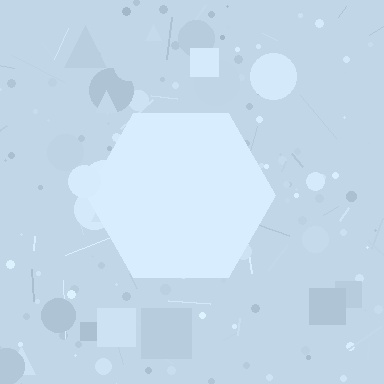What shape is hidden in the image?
A hexagon is hidden in the image.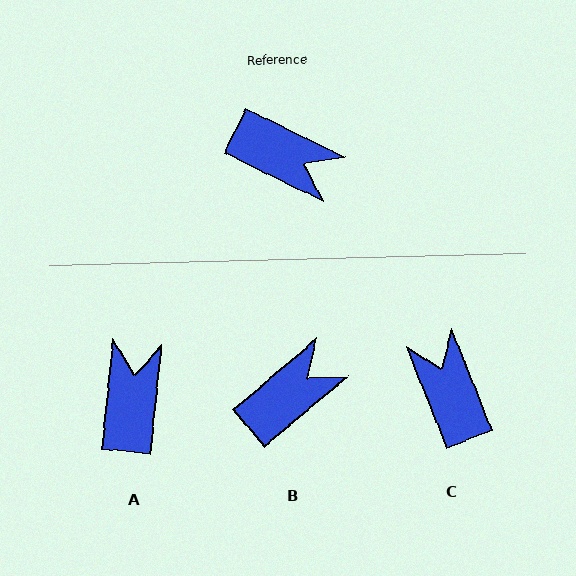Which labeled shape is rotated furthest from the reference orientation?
C, about 138 degrees away.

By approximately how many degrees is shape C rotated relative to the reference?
Approximately 138 degrees counter-clockwise.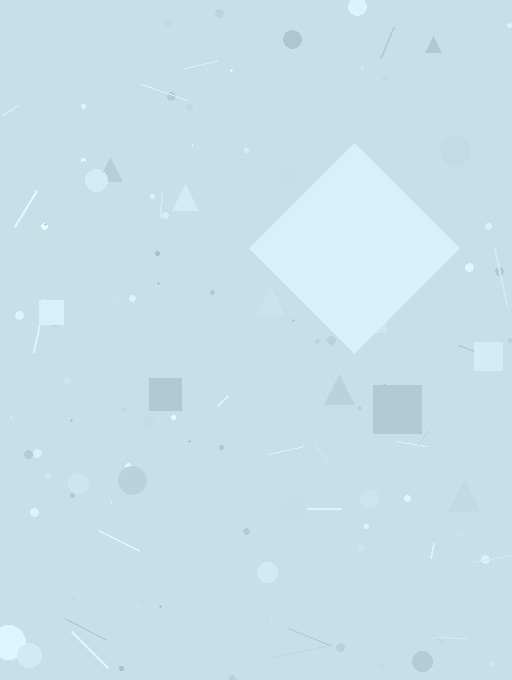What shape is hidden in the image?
A diamond is hidden in the image.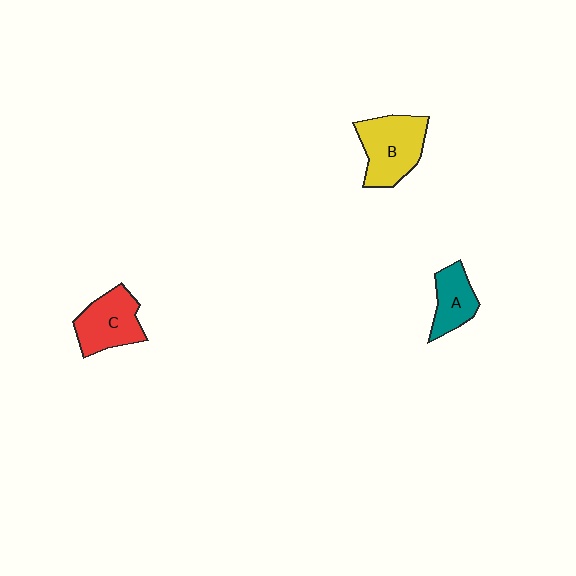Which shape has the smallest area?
Shape A (teal).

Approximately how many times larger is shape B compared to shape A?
Approximately 1.6 times.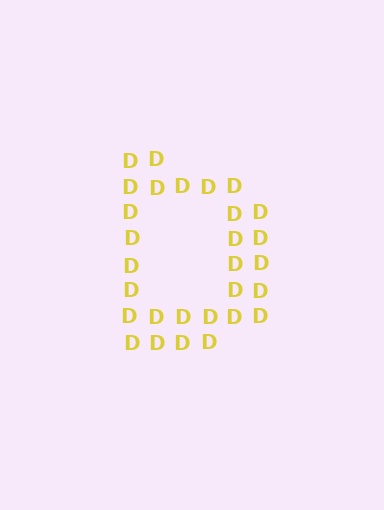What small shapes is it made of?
It is made of small letter D's.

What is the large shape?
The large shape is the letter D.